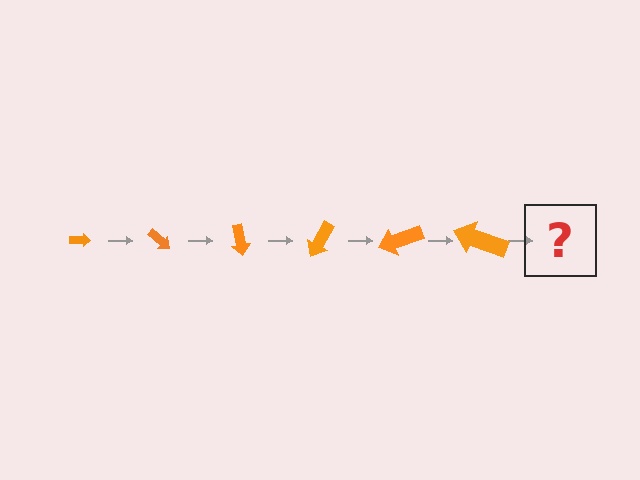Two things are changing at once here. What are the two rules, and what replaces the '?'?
The two rules are that the arrow grows larger each step and it rotates 40 degrees each step. The '?' should be an arrow, larger than the previous one and rotated 240 degrees from the start.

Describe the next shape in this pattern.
It should be an arrow, larger than the previous one and rotated 240 degrees from the start.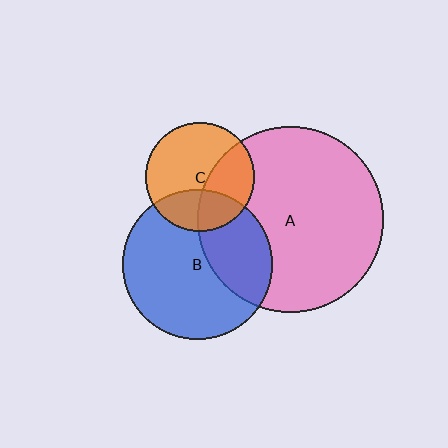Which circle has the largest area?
Circle A (pink).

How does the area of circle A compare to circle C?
Approximately 2.9 times.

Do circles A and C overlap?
Yes.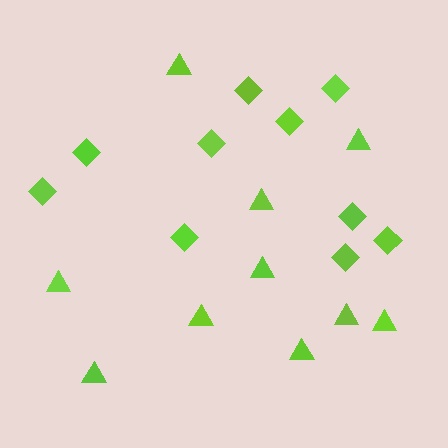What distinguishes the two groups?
There are 2 groups: one group of triangles (10) and one group of diamonds (10).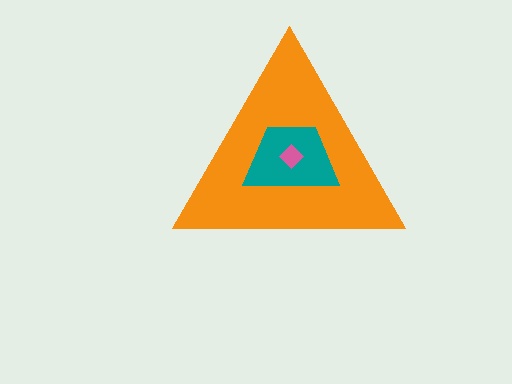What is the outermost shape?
The orange triangle.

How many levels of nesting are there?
3.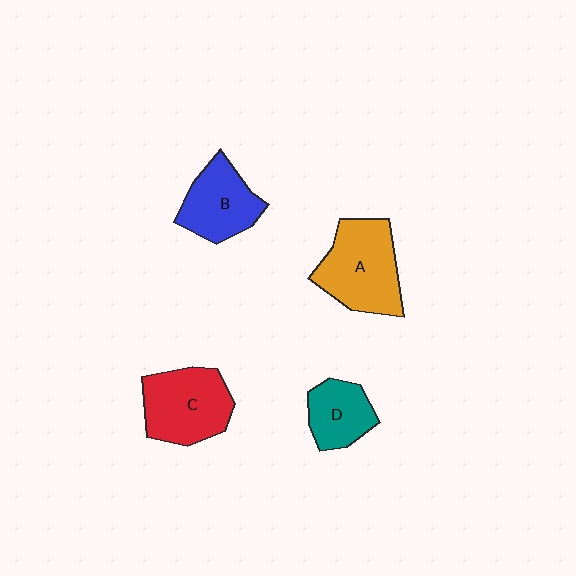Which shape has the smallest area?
Shape D (teal).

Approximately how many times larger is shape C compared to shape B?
Approximately 1.2 times.